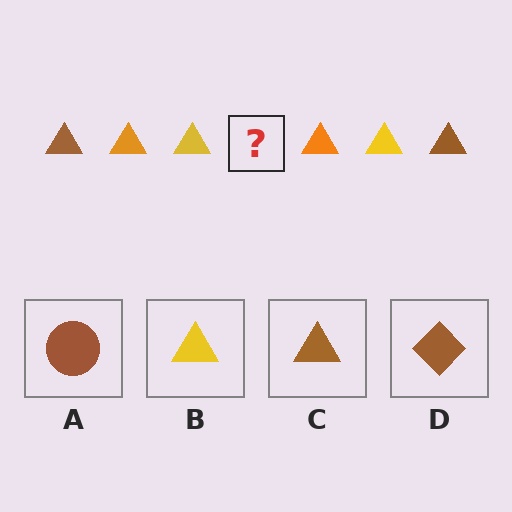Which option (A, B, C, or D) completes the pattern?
C.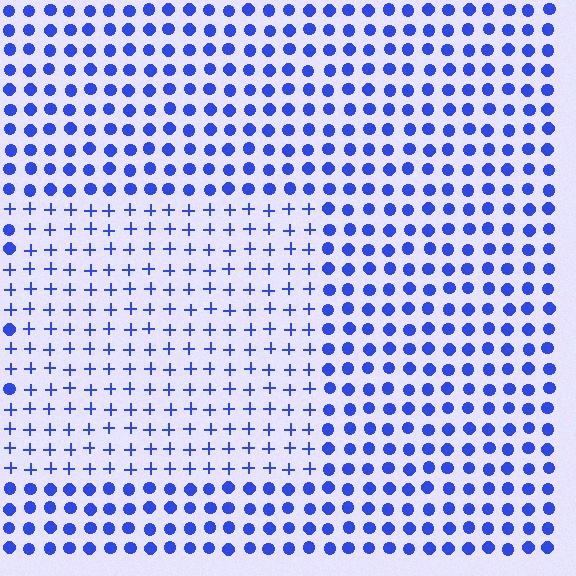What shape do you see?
I see a rectangle.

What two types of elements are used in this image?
The image uses plus signs inside the rectangle region and circles outside it.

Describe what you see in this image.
The image is filled with small blue elements arranged in a uniform grid. A rectangle-shaped region contains plus signs, while the surrounding area contains circles. The boundary is defined purely by the change in element shape.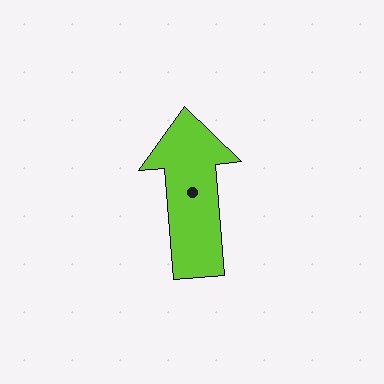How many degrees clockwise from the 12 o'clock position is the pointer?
Approximately 355 degrees.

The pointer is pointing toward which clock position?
Roughly 12 o'clock.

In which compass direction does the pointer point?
North.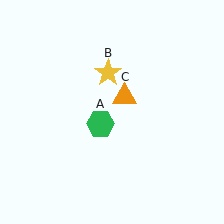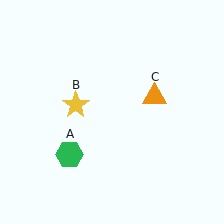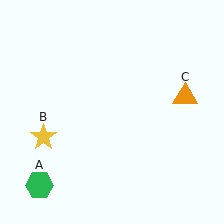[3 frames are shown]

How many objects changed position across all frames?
3 objects changed position: green hexagon (object A), yellow star (object B), orange triangle (object C).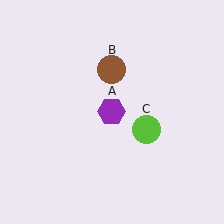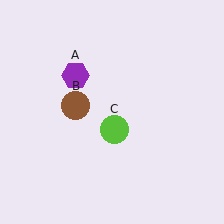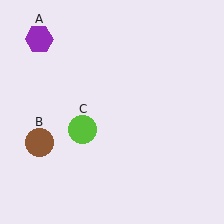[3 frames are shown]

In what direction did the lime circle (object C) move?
The lime circle (object C) moved left.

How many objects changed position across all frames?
3 objects changed position: purple hexagon (object A), brown circle (object B), lime circle (object C).